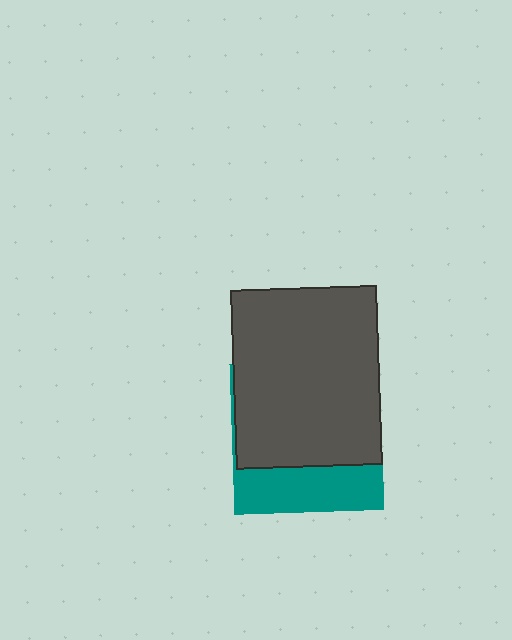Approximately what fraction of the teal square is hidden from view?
Roughly 69% of the teal square is hidden behind the dark gray rectangle.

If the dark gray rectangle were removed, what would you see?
You would see the complete teal square.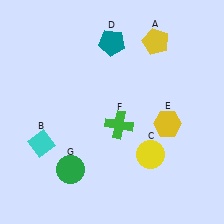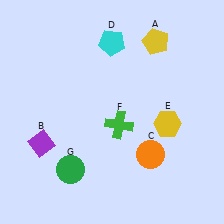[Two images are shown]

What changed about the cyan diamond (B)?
In Image 1, B is cyan. In Image 2, it changed to purple.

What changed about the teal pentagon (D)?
In Image 1, D is teal. In Image 2, it changed to cyan.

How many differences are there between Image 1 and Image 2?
There are 3 differences between the two images.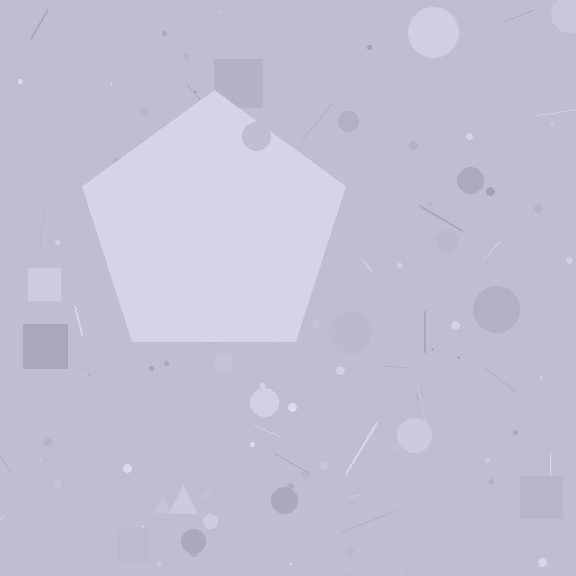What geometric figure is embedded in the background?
A pentagon is embedded in the background.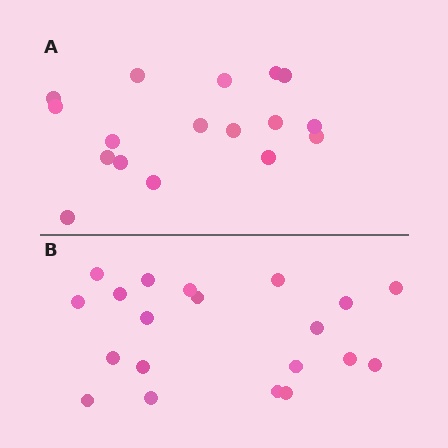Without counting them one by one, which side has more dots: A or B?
Region B (the bottom region) has more dots.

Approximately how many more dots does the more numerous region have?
Region B has just a few more — roughly 2 or 3 more dots than region A.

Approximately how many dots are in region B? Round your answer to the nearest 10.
About 20 dots.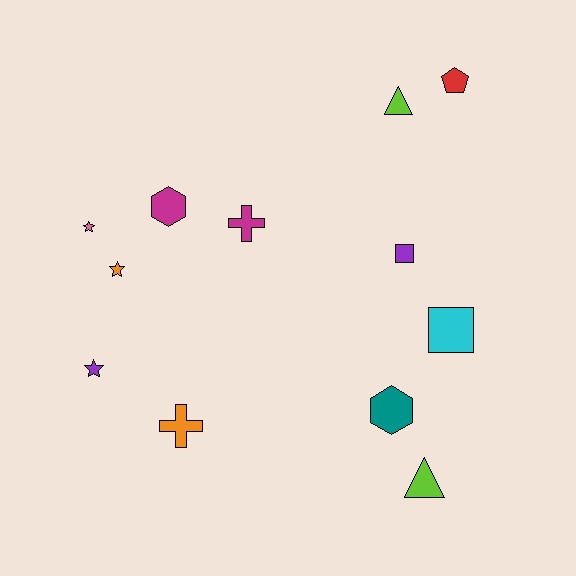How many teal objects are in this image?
There is 1 teal object.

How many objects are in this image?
There are 12 objects.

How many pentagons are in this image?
There is 1 pentagon.